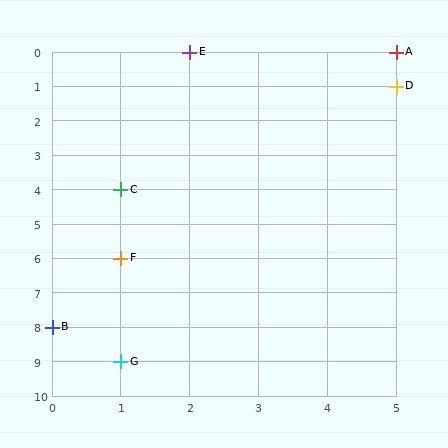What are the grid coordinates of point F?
Point F is at grid coordinates (1, 6).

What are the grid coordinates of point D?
Point D is at grid coordinates (5, 1).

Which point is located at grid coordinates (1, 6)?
Point F is at (1, 6).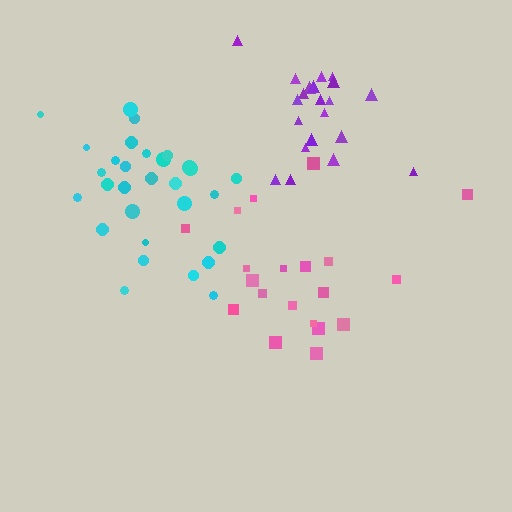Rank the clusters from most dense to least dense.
purple, cyan, pink.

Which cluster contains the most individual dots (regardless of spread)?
Cyan (30).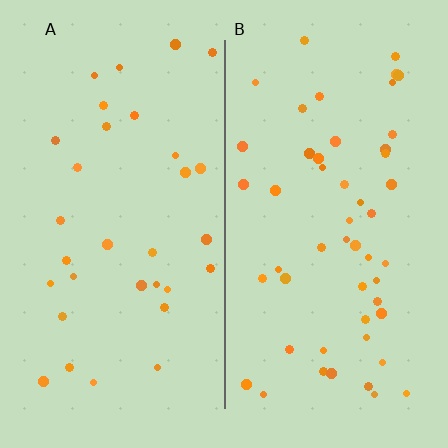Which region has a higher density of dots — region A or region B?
B (the right).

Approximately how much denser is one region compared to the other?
Approximately 1.7× — region B over region A.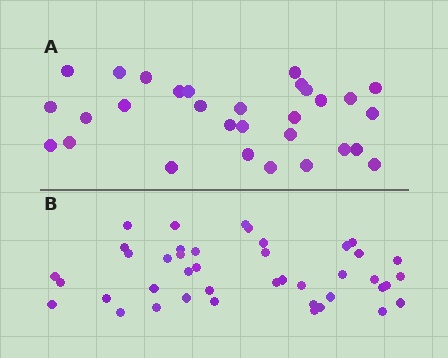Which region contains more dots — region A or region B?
Region B (the bottom region) has more dots.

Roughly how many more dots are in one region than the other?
Region B has roughly 12 or so more dots than region A.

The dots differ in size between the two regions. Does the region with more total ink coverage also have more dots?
No. Region A has more total ink coverage because its dots are larger, but region B actually contains more individual dots. Total area can be misleading — the number of items is what matters here.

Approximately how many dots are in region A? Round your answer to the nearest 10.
About 30 dots.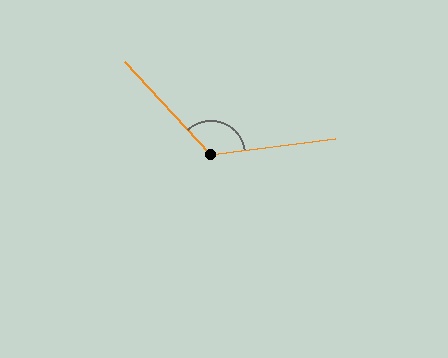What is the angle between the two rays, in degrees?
Approximately 126 degrees.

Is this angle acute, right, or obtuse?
It is obtuse.